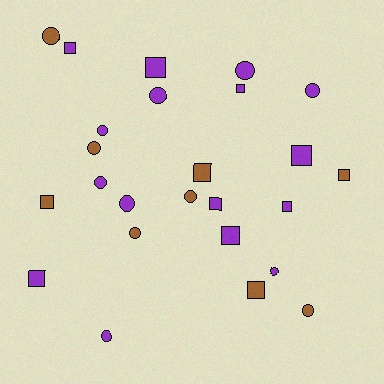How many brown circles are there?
There are 5 brown circles.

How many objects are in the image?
There are 25 objects.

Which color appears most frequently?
Purple, with 16 objects.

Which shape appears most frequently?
Circle, with 13 objects.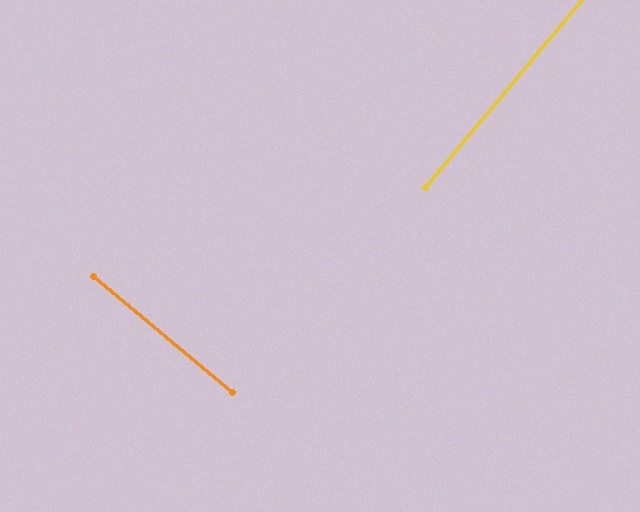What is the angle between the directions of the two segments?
Approximately 90 degrees.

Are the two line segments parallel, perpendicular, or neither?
Perpendicular — they meet at approximately 90°.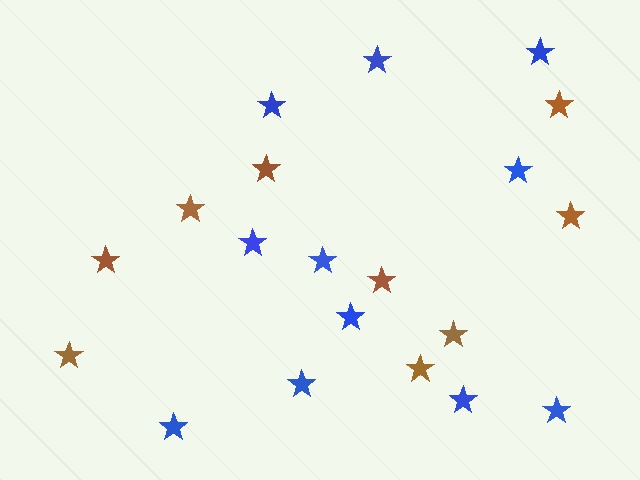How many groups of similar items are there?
There are 2 groups: one group of brown stars (9) and one group of blue stars (11).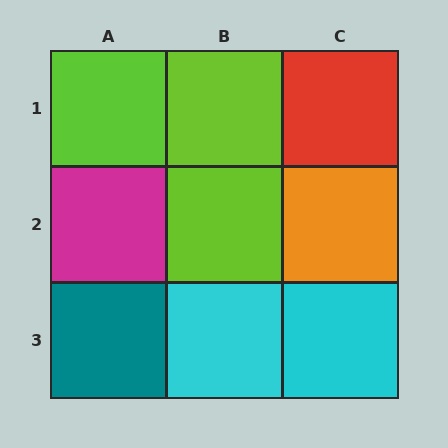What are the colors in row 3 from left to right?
Teal, cyan, cyan.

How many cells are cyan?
2 cells are cyan.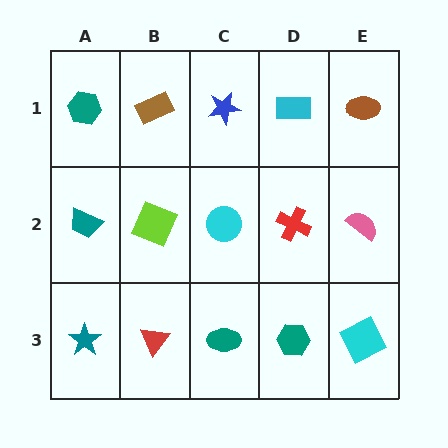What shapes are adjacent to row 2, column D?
A cyan rectangle (row 1, column D), a teal hexagon (row 3, column D), a cyan circle (row 2, column C), a pink semicircle (row 2, column E).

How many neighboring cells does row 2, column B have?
4.